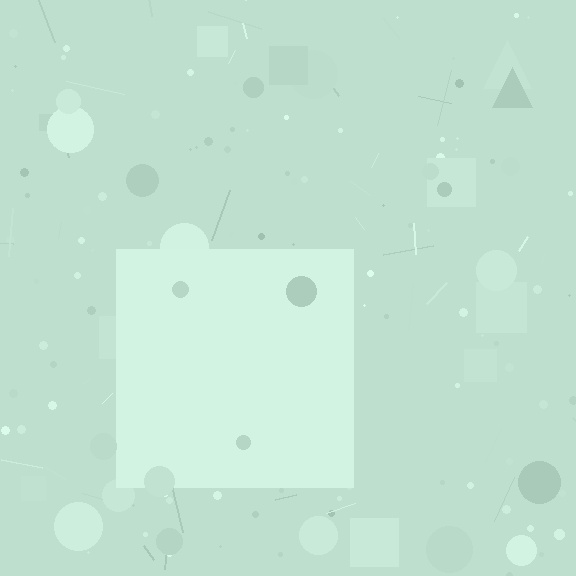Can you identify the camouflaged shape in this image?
The camouflaged shape is a square.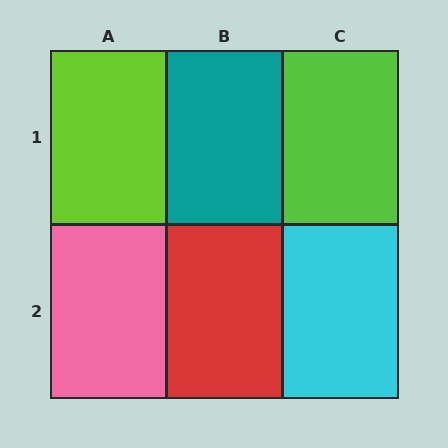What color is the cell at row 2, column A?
Pink.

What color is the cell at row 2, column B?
Red.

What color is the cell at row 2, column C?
Cyan.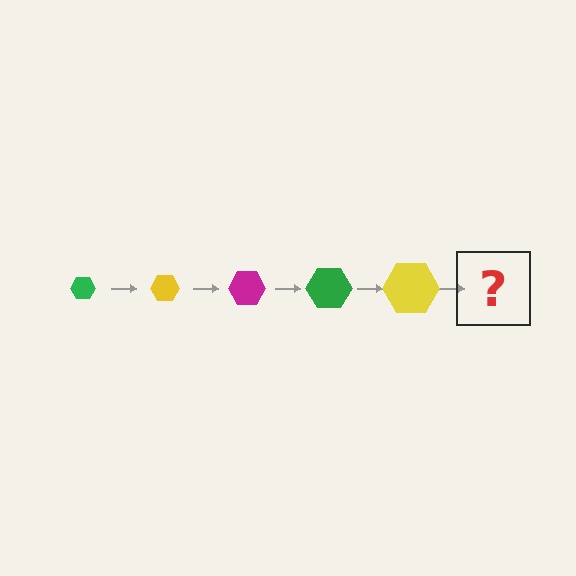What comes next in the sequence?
The next element should be a magenta hexagon, larger than the previous one.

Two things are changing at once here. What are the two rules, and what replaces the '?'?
The two rules are that the hexagon grows larger each step and the color cycles through green, yellow, and magenta. The '?' should be a magenta hexagon, larger than the previous one.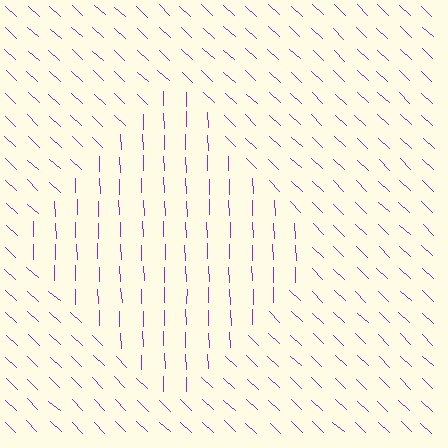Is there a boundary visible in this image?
Yes, there is a texture boundary formed by a change in line orientation.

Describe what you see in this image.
The image is filled with small purple line segments. A diamond region in the image has lines oriented differently from the surrounding lines, creating a visible texture boundary.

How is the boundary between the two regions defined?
The boundary is defined purely by a change in line orientation (approximately 45 degrees difference). All lines are the same color and thickness.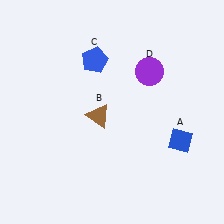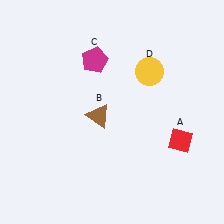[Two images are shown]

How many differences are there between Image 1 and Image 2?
There are 3 differences between the two images.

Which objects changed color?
A changed from blue to red. C changed from blue to magenta. D changed from purple to yellow.